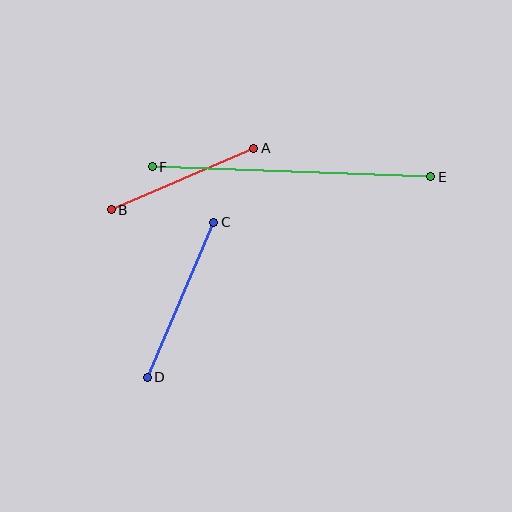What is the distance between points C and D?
The distance is approximately 169 pixels.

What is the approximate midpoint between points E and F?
The midpoint is at approximately (292, 172) pixels.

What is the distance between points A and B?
The distance is approximately 155 pixels.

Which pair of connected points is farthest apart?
Points E and F are farthest apart.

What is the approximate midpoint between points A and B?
The midpoint is at approximately (183, 179) pixels.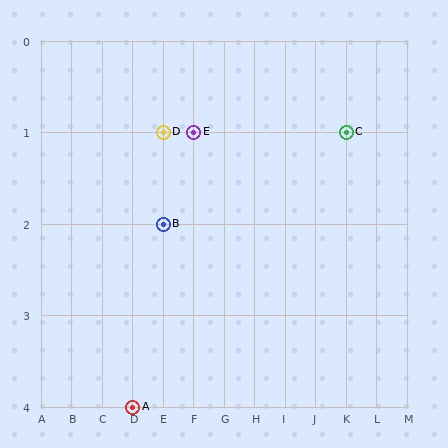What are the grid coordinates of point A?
Point A is at grid coordinates (D, 4).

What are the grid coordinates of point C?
Point C is at grid coordinates (K, 1).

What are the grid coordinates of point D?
Point D is at grid coordinates (E, 1).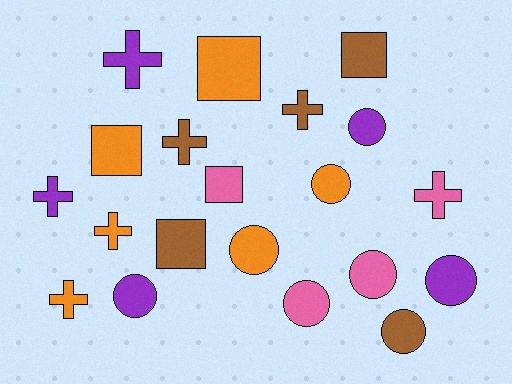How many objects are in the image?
There are 20 objects.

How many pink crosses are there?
There is 1 pink cross.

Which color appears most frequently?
Orange, with 6 objects.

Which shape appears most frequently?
Circle, with 8 objects.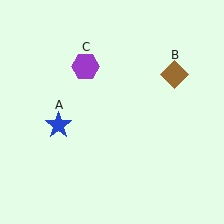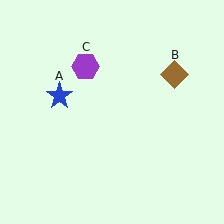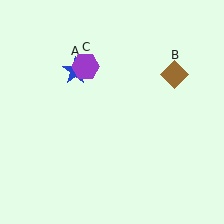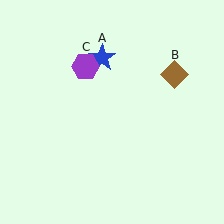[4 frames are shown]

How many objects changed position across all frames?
1 object changed position: blue star (object A).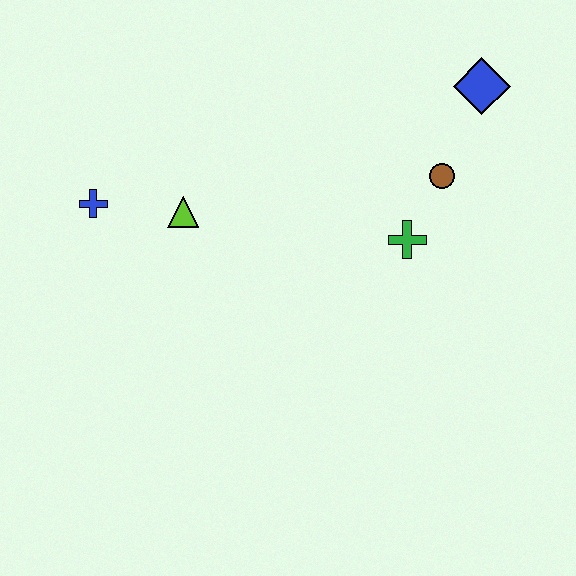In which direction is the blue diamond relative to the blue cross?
The blue diamond is to the right of the blue cross.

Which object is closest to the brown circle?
The green cross is closest to the brown circle.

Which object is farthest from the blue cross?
The blue diamond is farthest from the blue cross.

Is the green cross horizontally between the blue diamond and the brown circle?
No